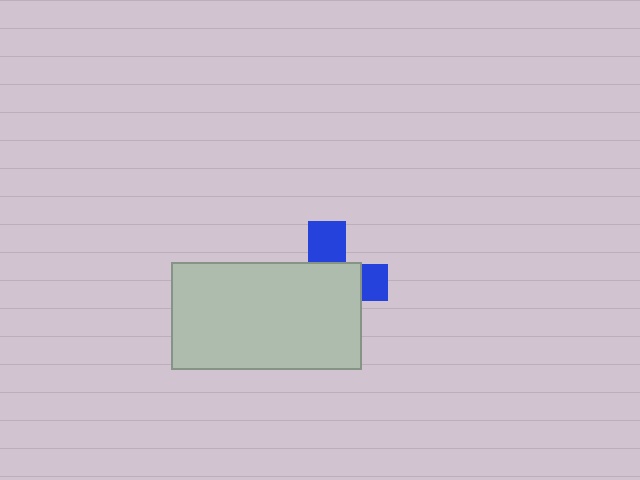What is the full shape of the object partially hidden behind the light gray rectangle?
The partially hidden object is a blue cross.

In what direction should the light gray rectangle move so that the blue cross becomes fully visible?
The light gray rectangle should move toward the lower-left. That is the shortest direction to clear the overlap and leave the blue cross fully visible.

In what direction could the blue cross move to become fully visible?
The blue cross could move toward the upper-right. That would shift it out from behind the light gray rectangle entirely.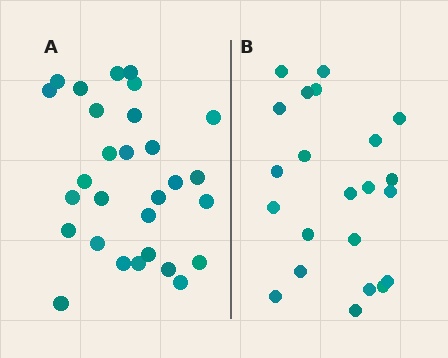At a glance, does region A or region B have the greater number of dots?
Region A (the left region) has more dots.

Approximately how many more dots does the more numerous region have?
Region A has roughly 8 or so more dots than region B.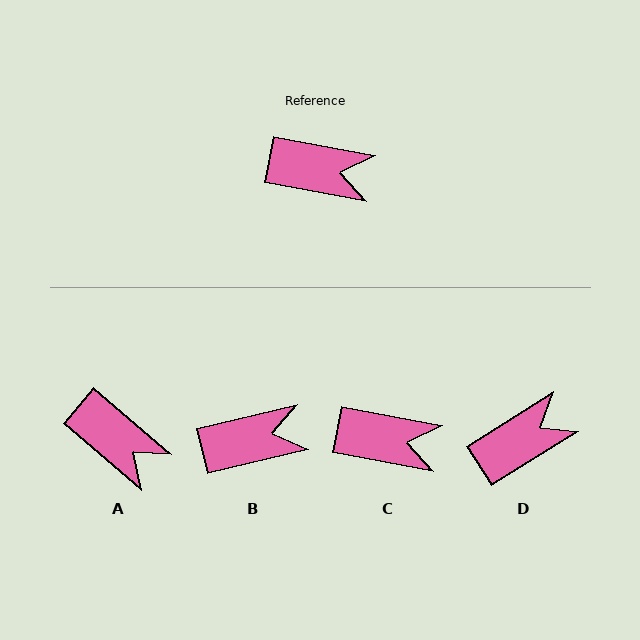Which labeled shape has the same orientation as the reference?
C.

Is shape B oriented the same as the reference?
No, it is off by about 24 degrees.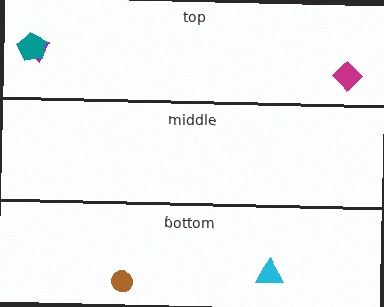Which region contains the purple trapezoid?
The top region.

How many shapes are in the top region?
3.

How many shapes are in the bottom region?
2.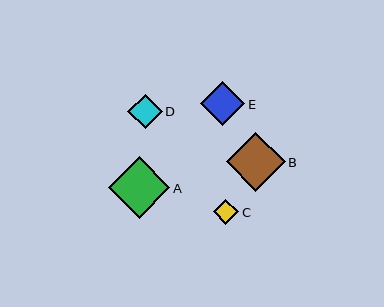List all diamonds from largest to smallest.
From largest to smallest: A, B, E, D, C.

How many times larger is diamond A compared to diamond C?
Diamond A is approximately 2.4 times the size of diamond C.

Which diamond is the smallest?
Diamond C is the smallest with a size of approximately 26 pixels.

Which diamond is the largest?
Diamond A is the largest with a size of approximately 61 pixels.